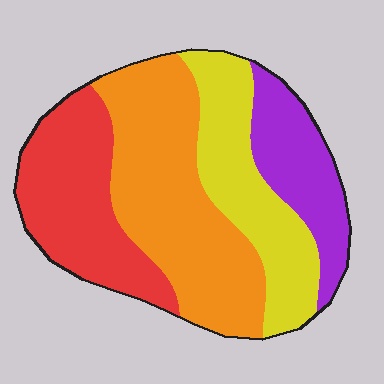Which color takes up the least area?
Purple, at roughly 15%.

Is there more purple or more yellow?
Yellow.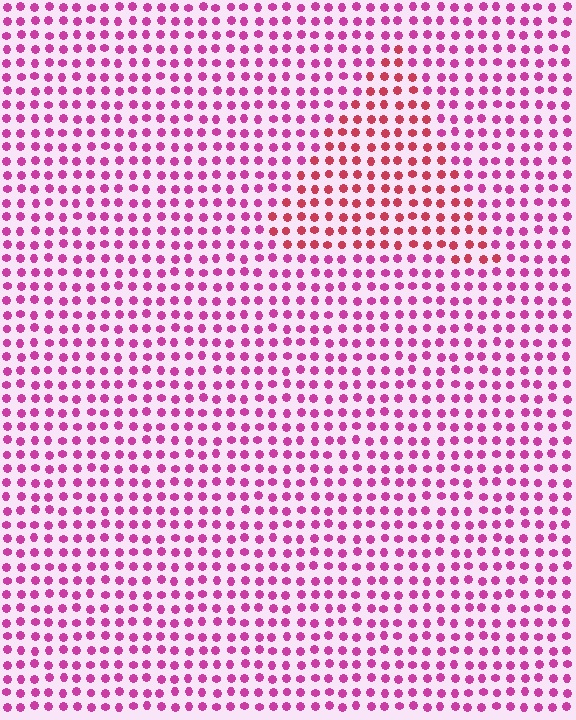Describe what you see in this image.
The image is filled with small magenta elements in a uniform arrangement. A triangle-shaped region is visible where the elements are tinted to a slightly different hue, forming a subtle color boundary.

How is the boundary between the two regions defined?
The boundary is defined purely by a slight shift in hue (about 32 degrees). Spacing, size, and orientation are identical on both sides.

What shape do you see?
I see a triangle.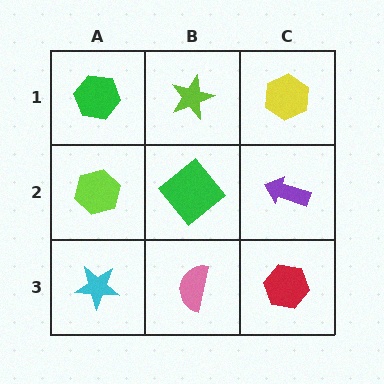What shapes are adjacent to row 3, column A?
A lime hexagon (row 2, column A), a pink semicircle (row 3, column B).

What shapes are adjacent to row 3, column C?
A purple arrow (row 2, column C), a pink semicircle (row 3, column B).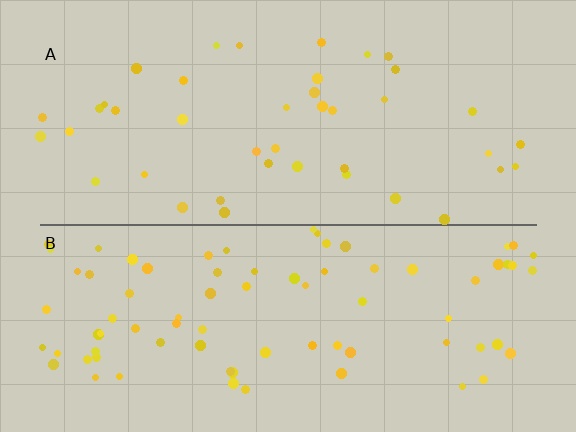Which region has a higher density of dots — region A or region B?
B (the bottom).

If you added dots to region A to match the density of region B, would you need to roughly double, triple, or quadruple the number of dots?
Approximately double.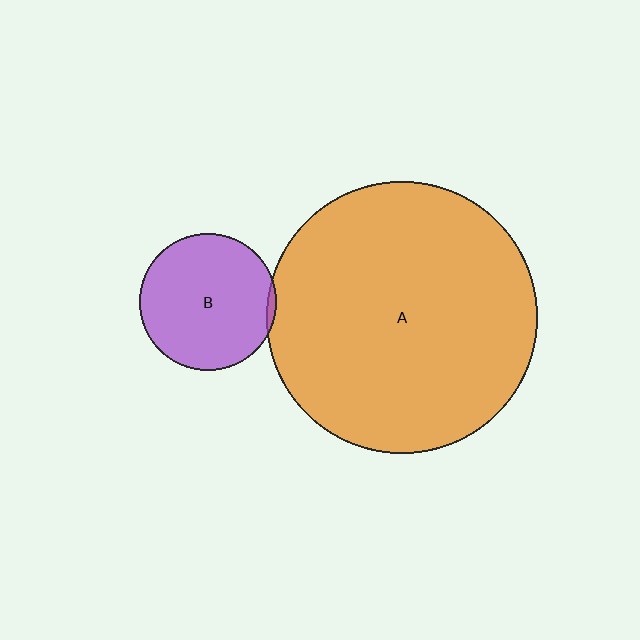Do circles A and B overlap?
Yes.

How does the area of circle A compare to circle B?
Approximately 3.9 times.